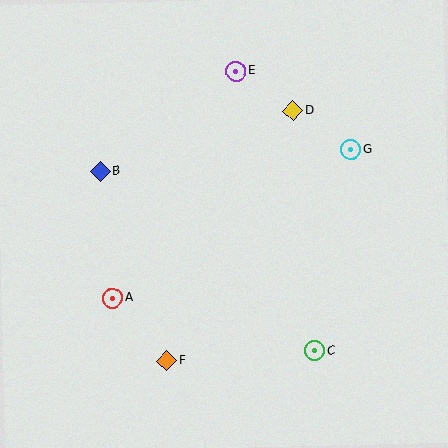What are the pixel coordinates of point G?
Point G is at (351, 149).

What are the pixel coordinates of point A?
Point A is at (112, 298).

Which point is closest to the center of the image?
Point D at (293, 110) is closest to the center.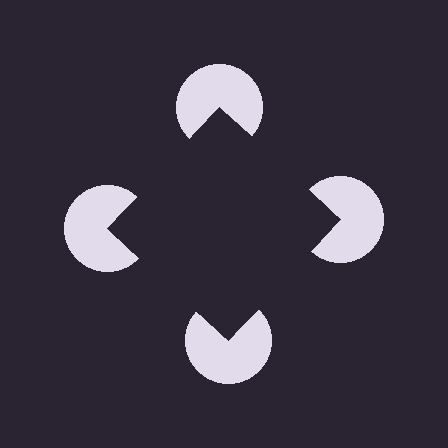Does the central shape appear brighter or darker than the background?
It typically appears slightly darker than the background, even though no actual brightness change is drawn.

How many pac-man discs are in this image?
There are 4 — one at each vertex of the illusory square.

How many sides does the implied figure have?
4 sides.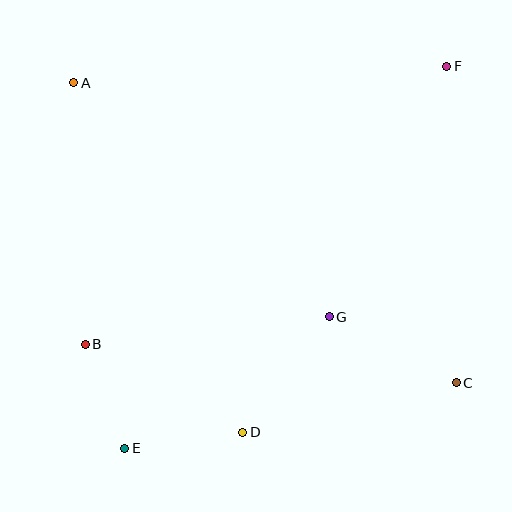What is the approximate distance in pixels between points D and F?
The distance between D and F is approximately 419 pixels.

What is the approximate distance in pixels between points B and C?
The distance between B and C is approximately 373 pixels.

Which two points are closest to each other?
Points B and E are closest to each other.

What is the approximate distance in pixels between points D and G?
The distance between D and G is approximately 144 pixels.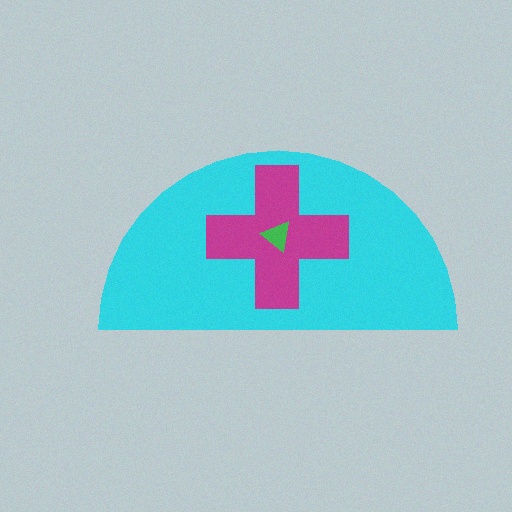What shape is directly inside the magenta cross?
The green triangle.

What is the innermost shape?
The green triangle.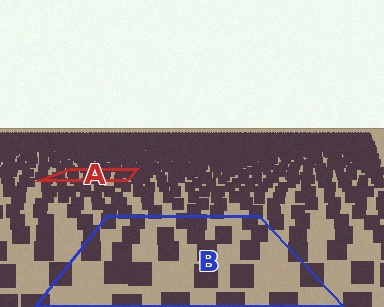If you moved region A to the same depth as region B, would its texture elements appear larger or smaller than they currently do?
They would appear larger. At a closer depth, the same texture elements are projected at a bigger on-screen size.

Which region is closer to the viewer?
Region B is closer. The texture elements there are larger and more spread out.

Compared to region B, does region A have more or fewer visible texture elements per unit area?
Region A has more texture elements per unit area — they are packed more densely because it is farther away.